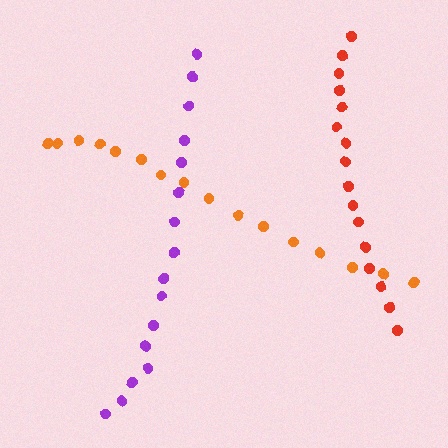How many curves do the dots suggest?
There are 3 distinct paths.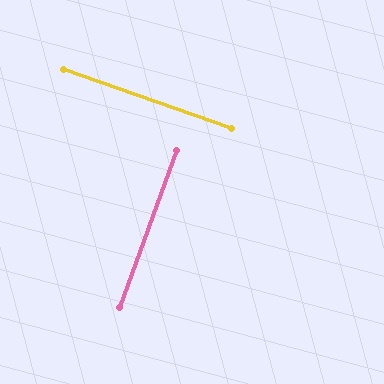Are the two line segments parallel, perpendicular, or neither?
Perpendicular — they meet at approximately 89°.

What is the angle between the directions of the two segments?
Approximately 89 degrees.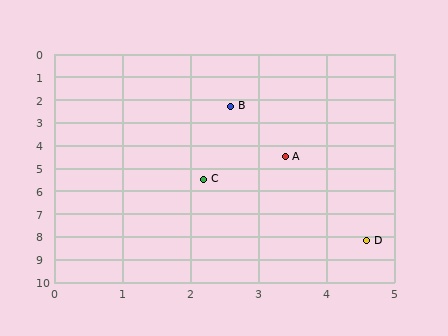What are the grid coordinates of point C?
Point C is at approximately (2.2, 5.5).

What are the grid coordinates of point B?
Point B is at approximately (2.6, 2.3).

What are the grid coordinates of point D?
Point D is at approximately (4.6, 8.2).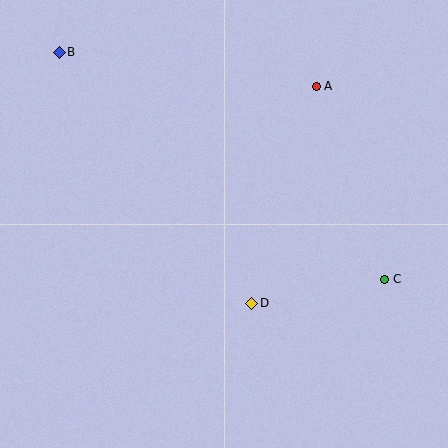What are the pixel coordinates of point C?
Point C is at (385, 279).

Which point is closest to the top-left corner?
Point B is closest to the top-left corner.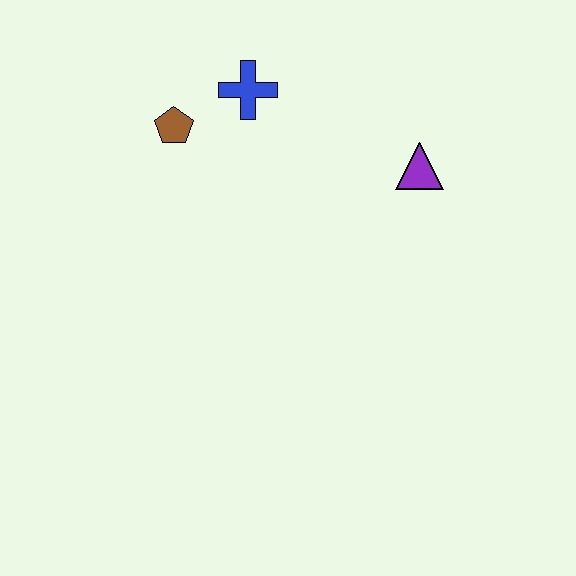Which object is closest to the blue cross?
The brown pentagon is closest to the blue cross.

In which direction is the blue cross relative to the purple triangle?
The blue cross is to the left of the purple triangle.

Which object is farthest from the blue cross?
The purple triangle is farthest from the blue cross.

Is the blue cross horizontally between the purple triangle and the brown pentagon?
Yes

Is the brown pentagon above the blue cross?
No